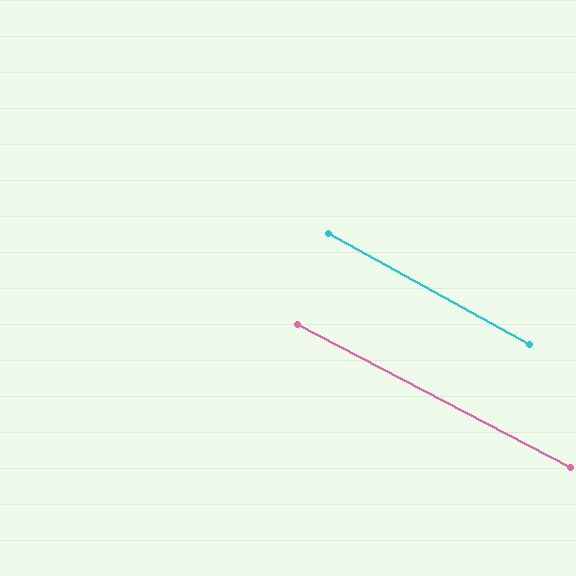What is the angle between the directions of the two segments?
Approximately 1 degree.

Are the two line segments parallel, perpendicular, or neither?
Parallel — their directions differ by only 1.3°.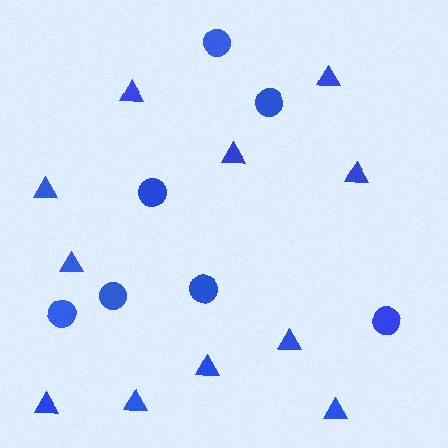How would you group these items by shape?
There are 2 groups: one group of triangles (11) and one group of circles (7).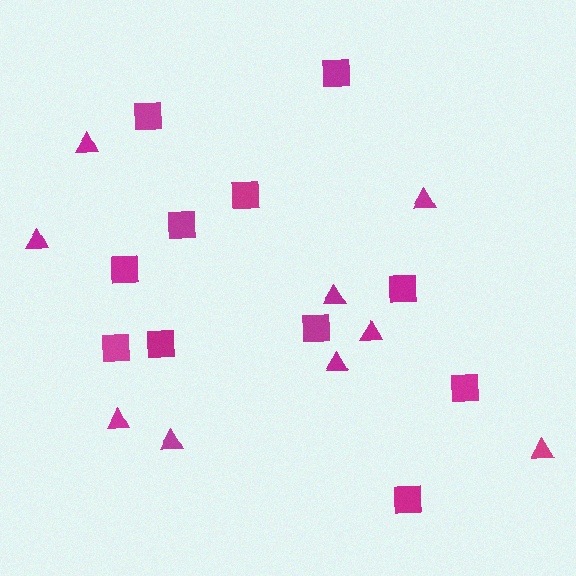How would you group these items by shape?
There are 2 groups: one group of squares (11) and one group of triangles (9).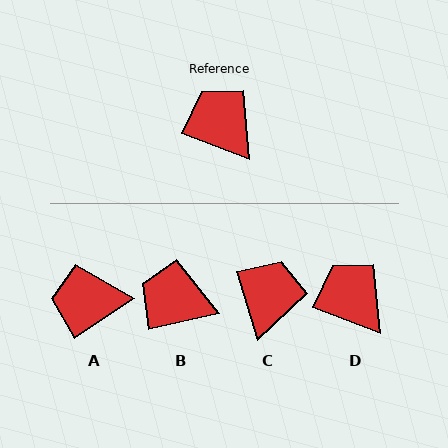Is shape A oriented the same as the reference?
No, it is off by about 55 degrees.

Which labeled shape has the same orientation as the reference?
D.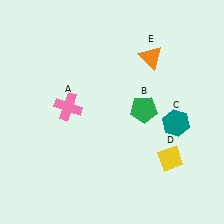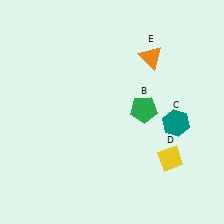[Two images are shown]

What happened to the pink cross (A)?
The pink cross (A) was removed in Image 2. It was in the top-left area of Image 1.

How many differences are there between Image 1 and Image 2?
There is 1 difference between the two images.